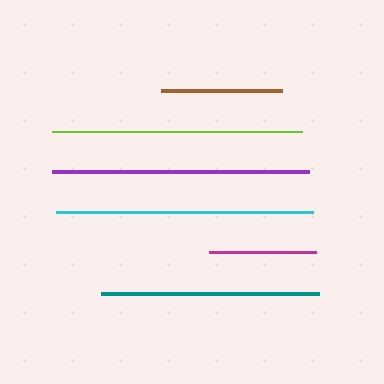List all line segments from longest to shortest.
From longest to shortest: purple, cyan, lime, teal, brown, magenta.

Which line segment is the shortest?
The magenta line is the shortest at approximately 107 pixels.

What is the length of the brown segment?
The brown segment is approximately 121 pixels long.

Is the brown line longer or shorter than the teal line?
The teal line is longer than the brown line.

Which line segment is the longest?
The purple line is the longest at approximately 257 pixels.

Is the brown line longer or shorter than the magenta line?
The brown line is longer than the magenta line.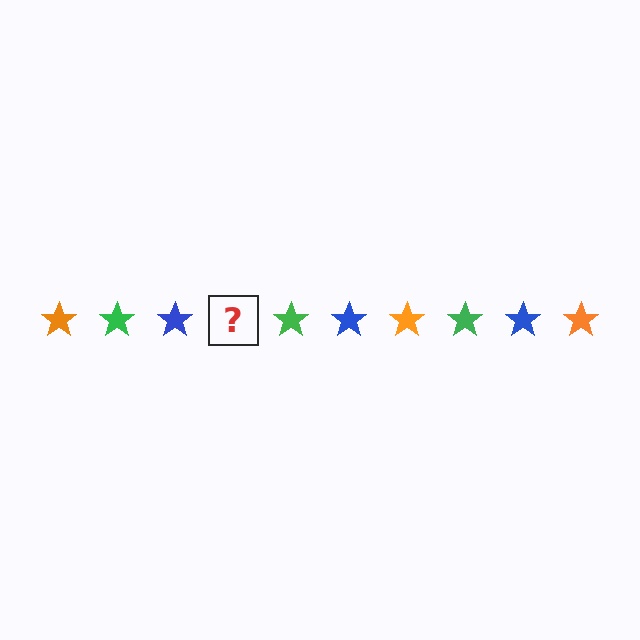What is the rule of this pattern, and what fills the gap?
The rule is that the pattern cycles through orange, green, blue stars. The gap should be filled with an orange star.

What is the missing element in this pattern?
The missing element is an orange star.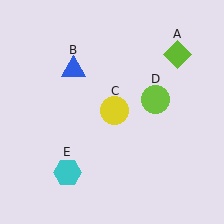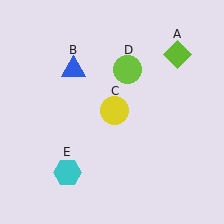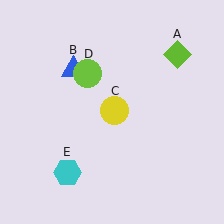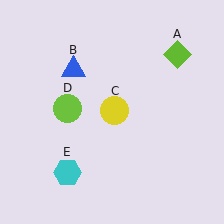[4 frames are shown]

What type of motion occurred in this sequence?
The lime circle (object D) rotated counterclockwise around the center of the scene.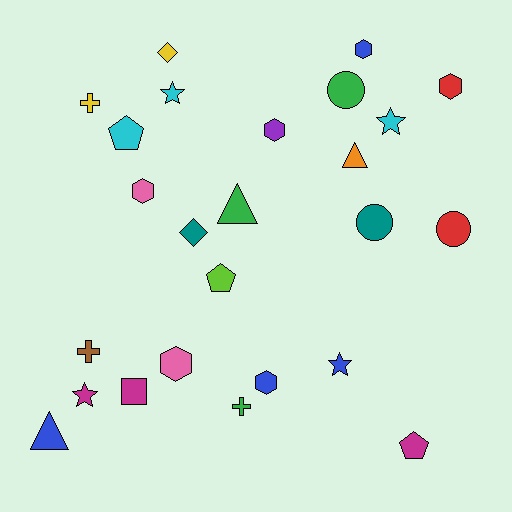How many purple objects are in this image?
There is 1 purple object.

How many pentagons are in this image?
There are 3 pentagons.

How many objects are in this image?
There are 25 objects.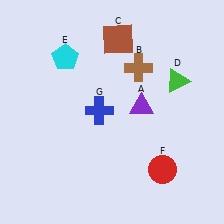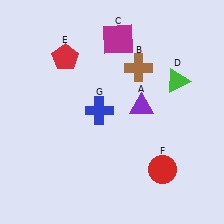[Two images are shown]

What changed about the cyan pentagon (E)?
In Image 1, E is cyan. In Image 2, it changed to red.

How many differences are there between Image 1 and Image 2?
There are 2 differences between the two images.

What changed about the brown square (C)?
In Image 1, C is brown. In Image 2, it changed to magenta.